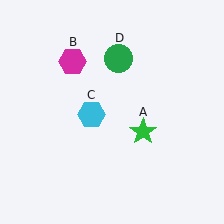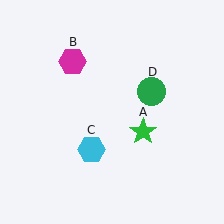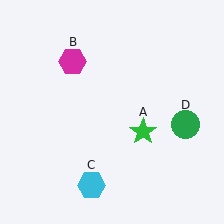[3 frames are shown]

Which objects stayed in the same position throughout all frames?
Green star (object A) and magenta hexagon (object B) remained stationary.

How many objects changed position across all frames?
2 objects changed position: cyan hexagon (object C), green circle (object D).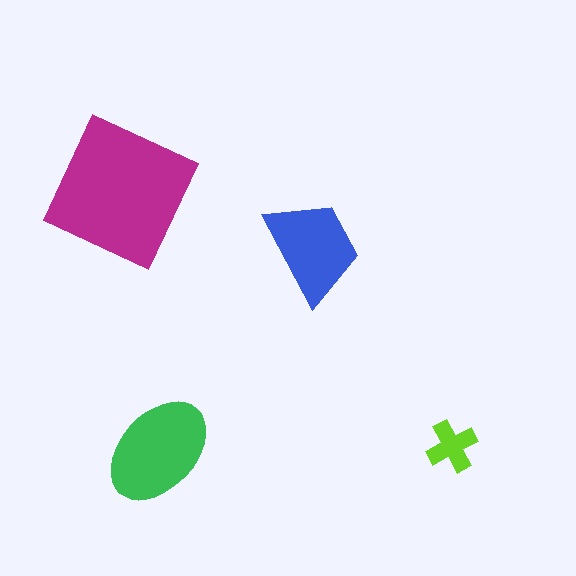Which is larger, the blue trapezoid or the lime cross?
The blue trapezoid.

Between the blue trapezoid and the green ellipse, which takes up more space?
The green ellipse.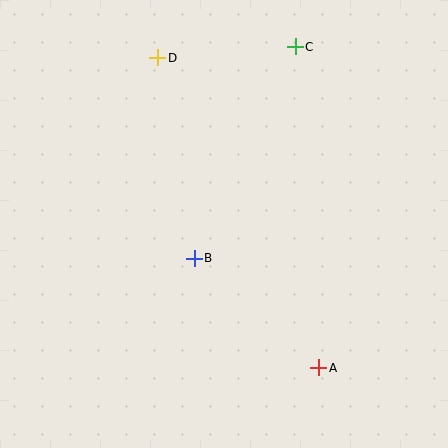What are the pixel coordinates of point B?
Point B is at (194, 258).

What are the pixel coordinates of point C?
Point C is at (295, 47).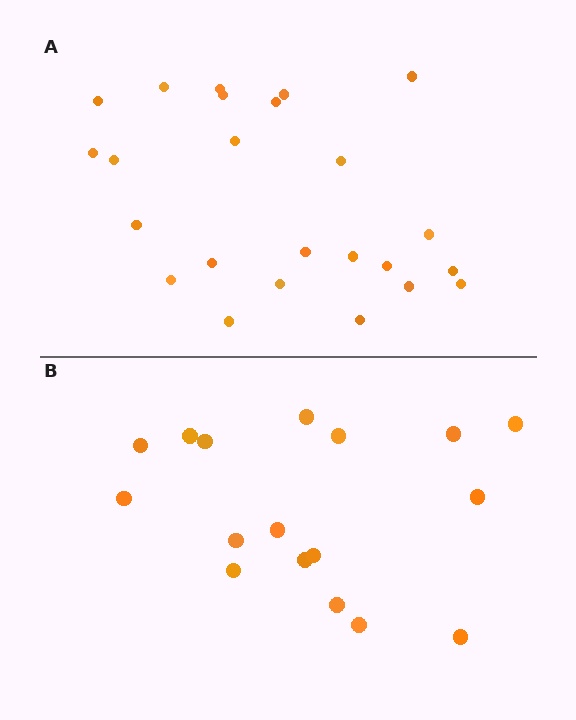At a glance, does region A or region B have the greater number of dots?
Region A (the top region) has more dots.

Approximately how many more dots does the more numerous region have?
Region A has roughly 8 or so more dots than region B.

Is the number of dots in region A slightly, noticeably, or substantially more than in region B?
Region A has noticeably more, but not dramatically so. The ratio is roughly 1.4 to 1.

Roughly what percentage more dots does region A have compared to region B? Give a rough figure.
About 40% more.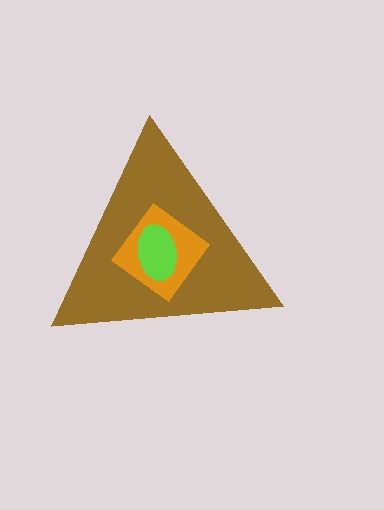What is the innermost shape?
The lime ellipse.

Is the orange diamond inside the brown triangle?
Yes.